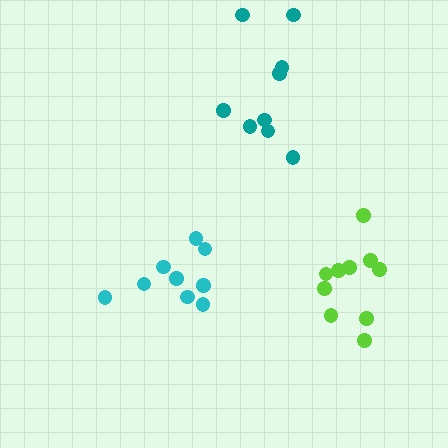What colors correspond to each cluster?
The clusters are colored: lime, teal, cyan.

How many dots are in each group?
Group 1: 10 dots, Group 2: 9 dots, Group 3: 9 dots (28 total).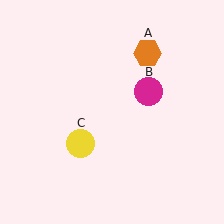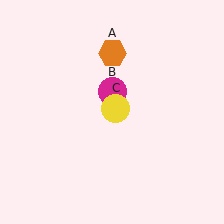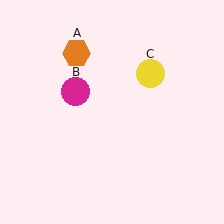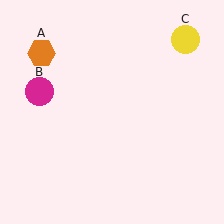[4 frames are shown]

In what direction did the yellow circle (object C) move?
The yellow circle (object C) moved up and to the right.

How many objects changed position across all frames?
3 objects changed position: orange hexagon (object A), magenta circle (object B), yellow circle (object C).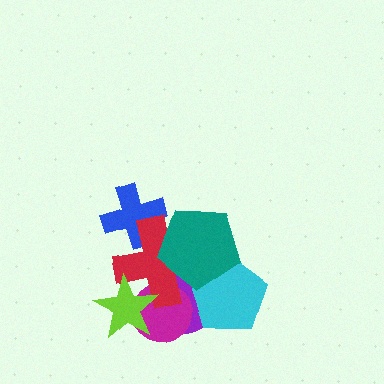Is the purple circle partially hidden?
Yes, it is partially covered by another shape.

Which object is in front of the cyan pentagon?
The teal pentagon is in front of the cyan pentagon.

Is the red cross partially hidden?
Yes, it is partially covered by another shape.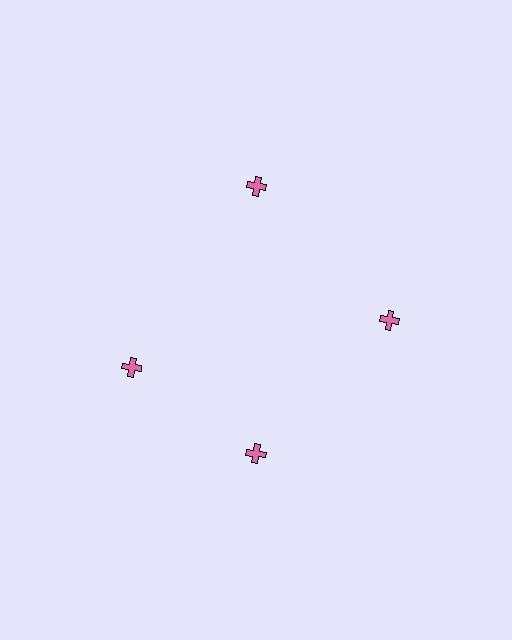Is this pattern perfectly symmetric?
No. The 4 pink crosses are arranged in a ring, but one element near the 9 o'clock position is rotated out of alignment along the ring, breaking the 4-fold rotational symmetry.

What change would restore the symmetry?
The symmetry would be restored by rotating it back into even spacing with its neighbors so that all 4 crosses sit at equal angles and equal distance from the center.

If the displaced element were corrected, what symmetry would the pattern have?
It would have 4-fold rotational symmetry — the pattern would map onto itself every 90 degrees.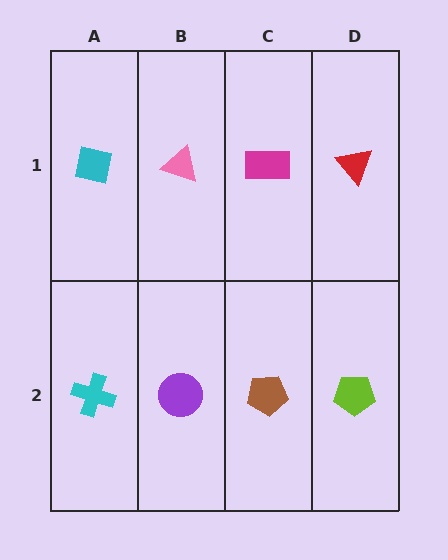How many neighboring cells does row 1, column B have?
3.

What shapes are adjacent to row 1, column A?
A cyan cross (row 2, column A), a pink triangle (row 1, column B).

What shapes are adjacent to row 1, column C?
A brown pentagon (row 2, column C), a pink triangle (row 1, column B), a red triangle (row 1, column D).